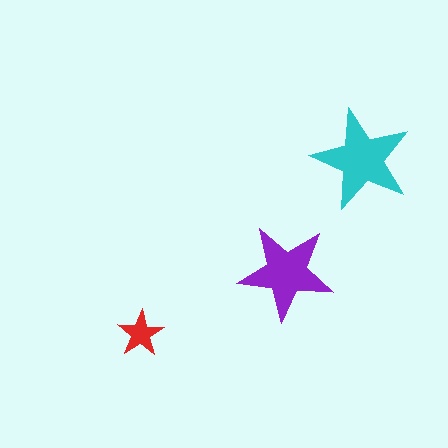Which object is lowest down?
The red star is bottommost.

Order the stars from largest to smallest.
the cyan one, the purple one, the red one.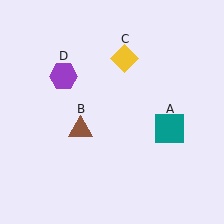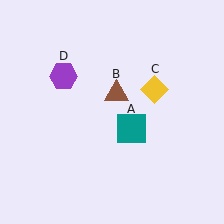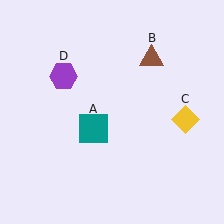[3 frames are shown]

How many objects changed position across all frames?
3 objects changed position: teal square (object A), brown triangle (object B), yellow diamond (object C).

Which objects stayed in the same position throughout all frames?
Purple hexagon (object D) remained stationary.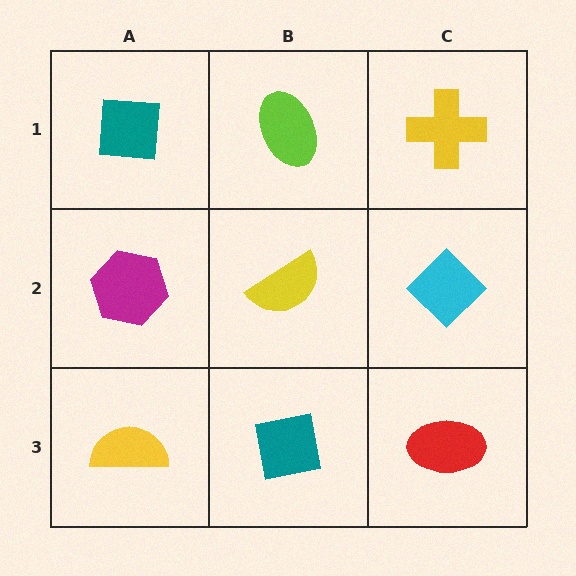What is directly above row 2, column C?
A yellow cross.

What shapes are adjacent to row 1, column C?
A cyan diamond (row 2, column C), a lime ellipse (row 1, column B).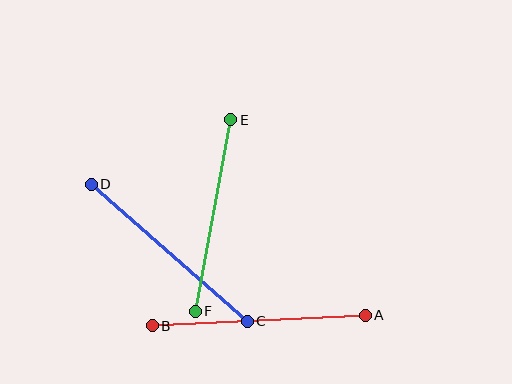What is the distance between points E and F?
The distance is approximately 195 pixels.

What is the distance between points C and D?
The distance is approximately 208 pixels.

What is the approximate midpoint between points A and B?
The midpoint is at approximately (259, 320) pixels.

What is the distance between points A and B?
The distance is approximately 213 pixels.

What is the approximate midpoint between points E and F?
The midpoint is at approximately (213, 215) pixels.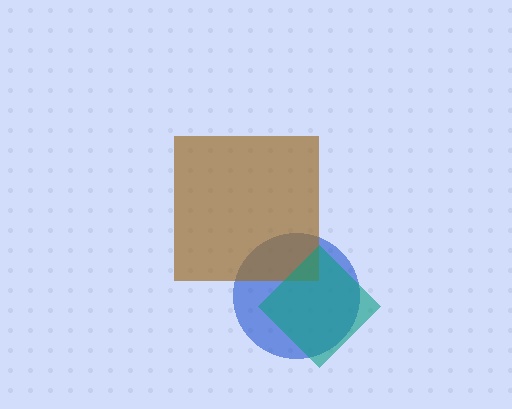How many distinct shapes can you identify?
There are 3 distinct shapes: a blue circle, a brown square, a teal diamond.